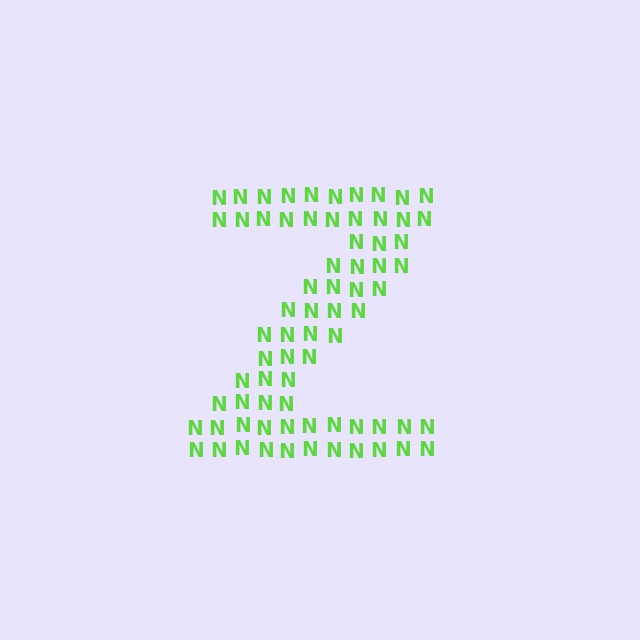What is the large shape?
The large shape is the letter Z.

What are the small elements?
The small elements are letter N's.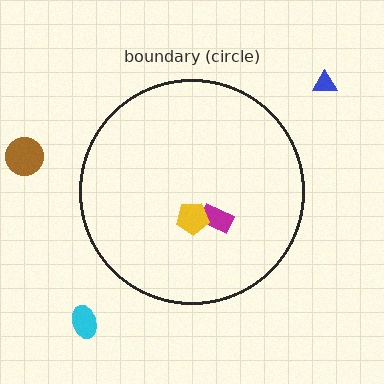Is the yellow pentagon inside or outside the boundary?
Inside.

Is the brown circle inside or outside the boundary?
Outside.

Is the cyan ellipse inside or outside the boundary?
Outside.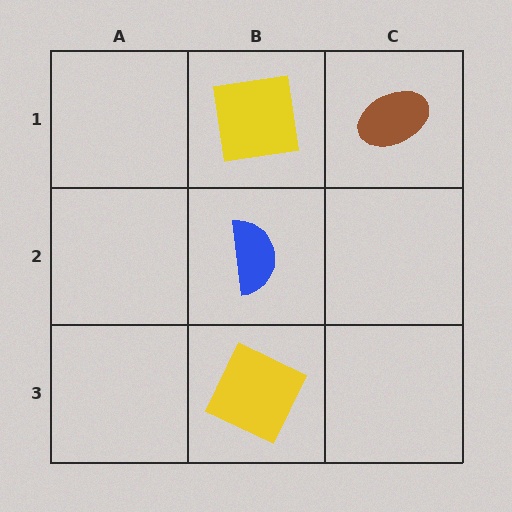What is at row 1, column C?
A brown ellipse.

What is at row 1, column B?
A yellow square.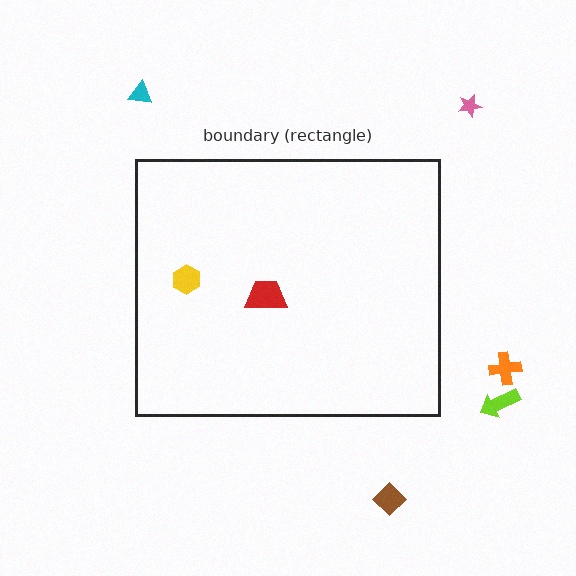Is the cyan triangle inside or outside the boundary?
Outside.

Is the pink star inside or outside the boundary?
Outside.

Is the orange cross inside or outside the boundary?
Outside.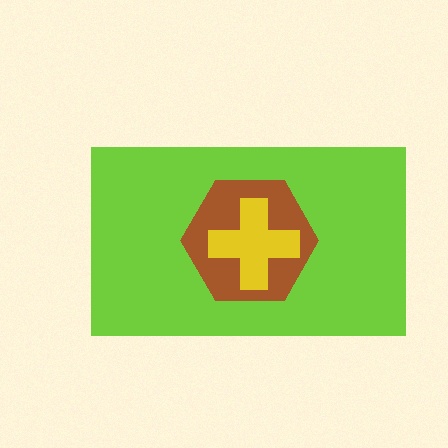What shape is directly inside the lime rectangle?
The brown hexagon.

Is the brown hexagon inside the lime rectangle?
Yes.